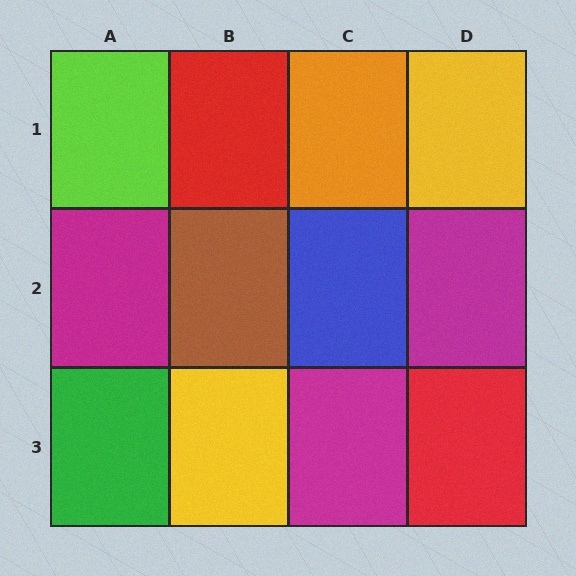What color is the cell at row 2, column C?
Blue.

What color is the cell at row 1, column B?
Red.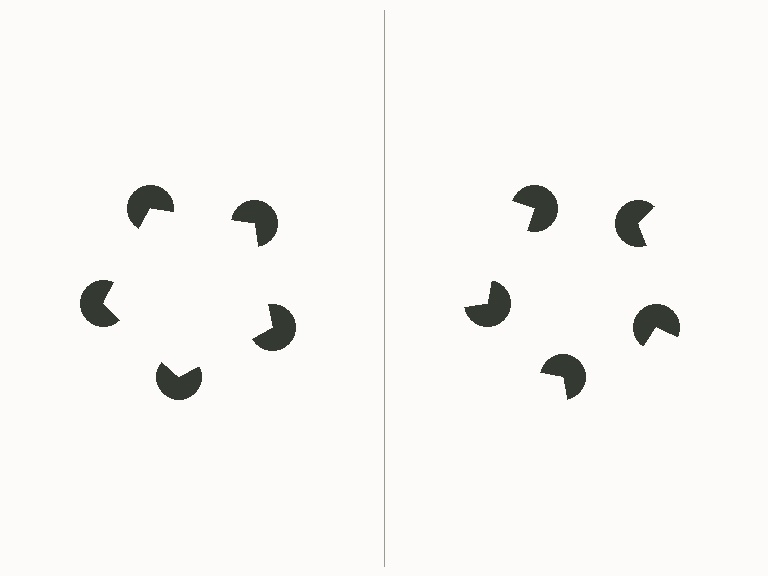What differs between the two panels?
The pac-man discs are positioned identically on both sides; only the wedge orientations differ. On the left they align to a pentagon; on the right they are misaligned.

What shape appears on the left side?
An illusory pentagon.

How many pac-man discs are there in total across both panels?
10 — 5 on each side.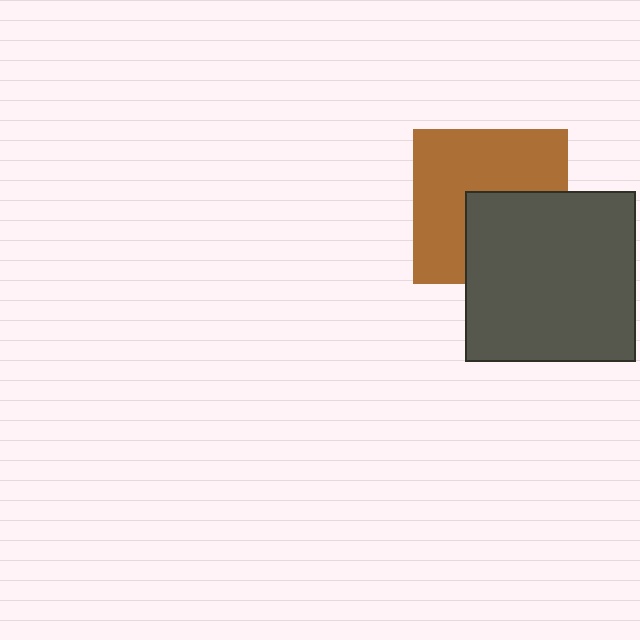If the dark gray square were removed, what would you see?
You would see the complete brown square.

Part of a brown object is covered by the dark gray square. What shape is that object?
It is a square.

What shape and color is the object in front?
The object in front is a dark gray square.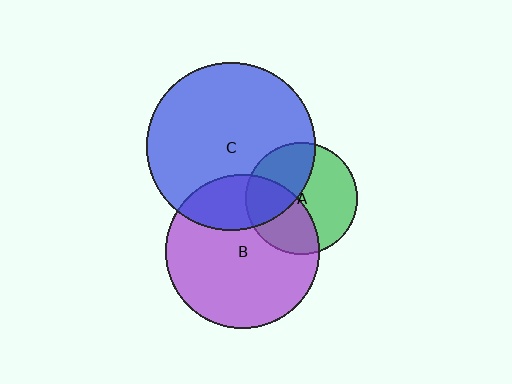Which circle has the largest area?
Circle C (blue).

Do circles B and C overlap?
Yes.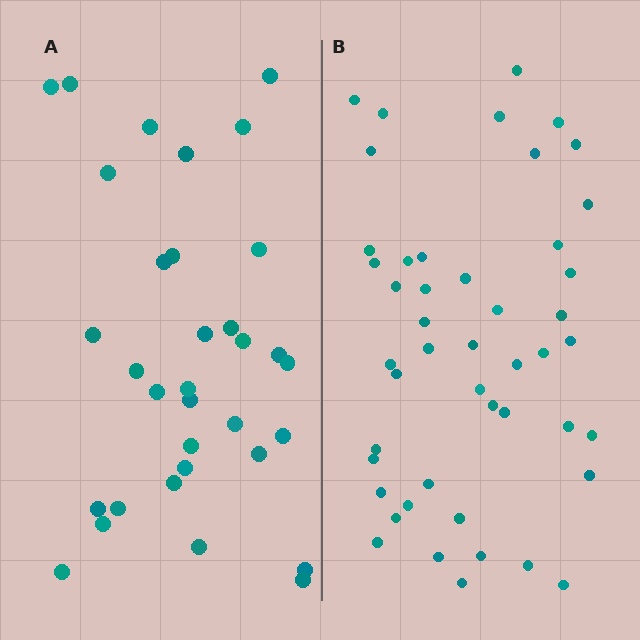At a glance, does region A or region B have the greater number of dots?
Region B (the right region) has more dots.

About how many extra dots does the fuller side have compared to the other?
Region B has approximately 15 more dots than region A.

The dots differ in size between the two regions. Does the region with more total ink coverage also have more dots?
No. Region A has more total ink coverage because its dots are larger, but region B actually contains more individual dots. Total area can be misleading — the number of items is what matters here.